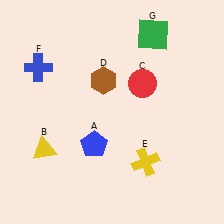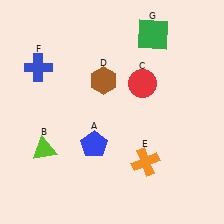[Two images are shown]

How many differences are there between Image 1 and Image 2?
There are 2 differences between the two images.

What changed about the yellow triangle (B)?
In Image 1, B is yellow. In Image 2, it changed to lime.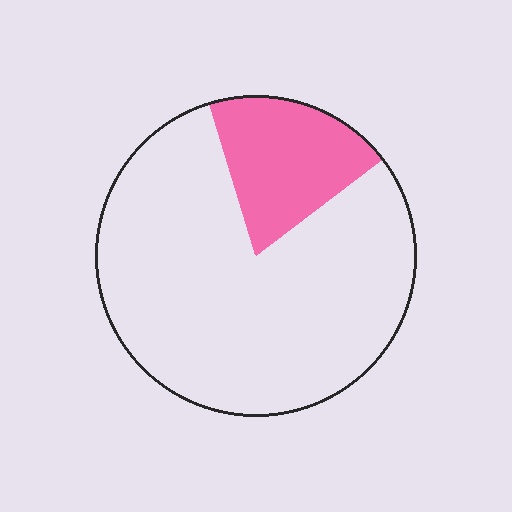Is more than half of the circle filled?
No.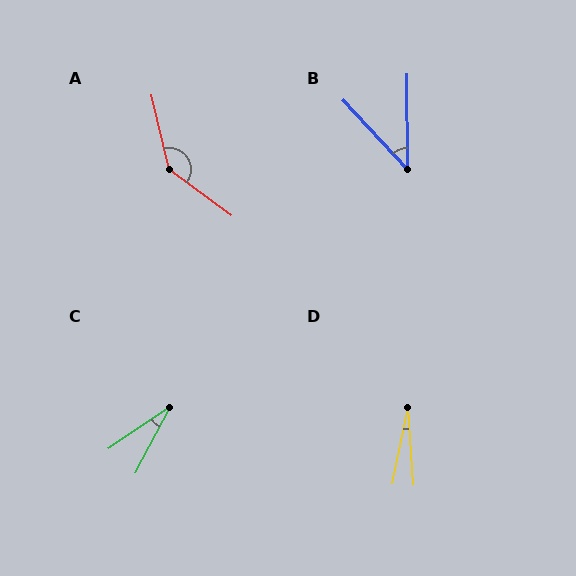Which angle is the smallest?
D, at approximately 15 degrees.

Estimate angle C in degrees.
Approximately 28 degrees.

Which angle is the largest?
A, at approximately 140 degrees.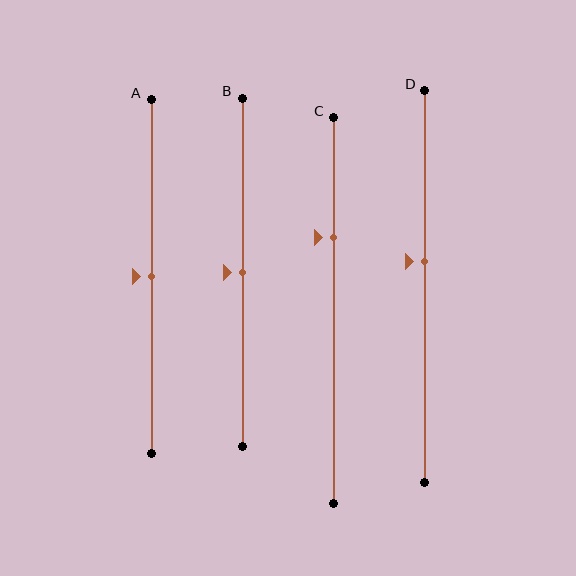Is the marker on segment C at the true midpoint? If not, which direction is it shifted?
No, the marker on segment C is shifted upward by about 19% of the segment length.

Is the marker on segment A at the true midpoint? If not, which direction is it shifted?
Yes, the marker on segment A is at the true midpoint.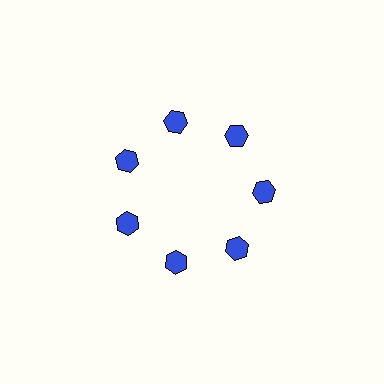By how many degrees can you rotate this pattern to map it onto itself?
The pattern maps onto itself every 51 degrees of rotation.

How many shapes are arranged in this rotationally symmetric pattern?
There are 7 shapes, arranged in 7 groups of 1.